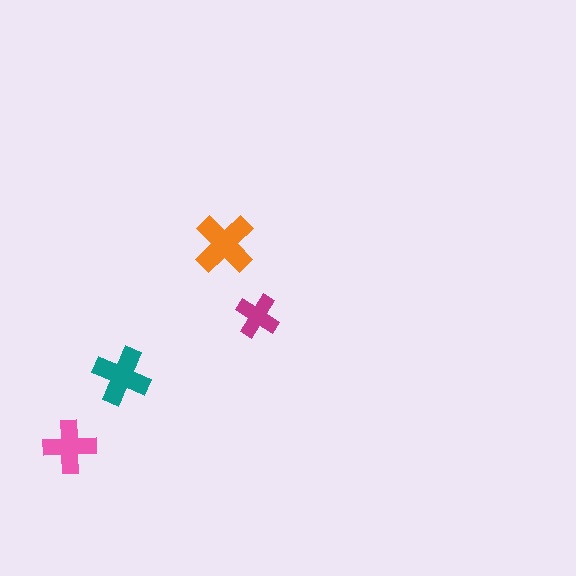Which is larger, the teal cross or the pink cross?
The teal one.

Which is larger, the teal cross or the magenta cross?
The teal one.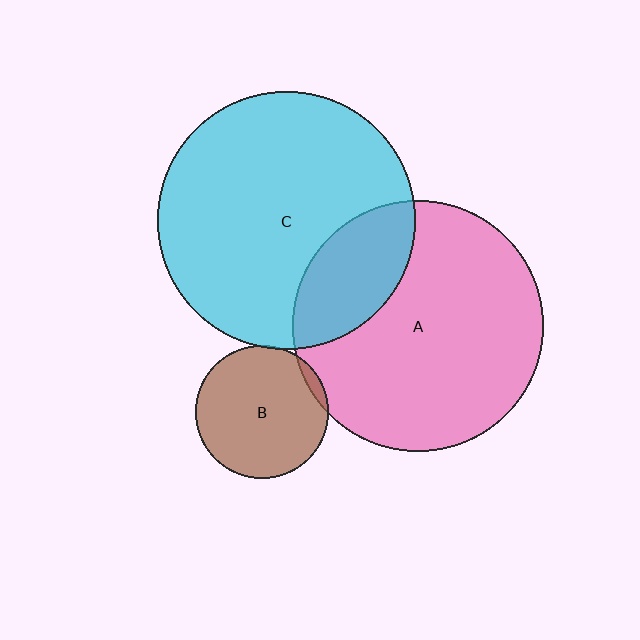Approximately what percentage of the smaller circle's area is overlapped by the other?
Approximately 25%.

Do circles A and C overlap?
Yes.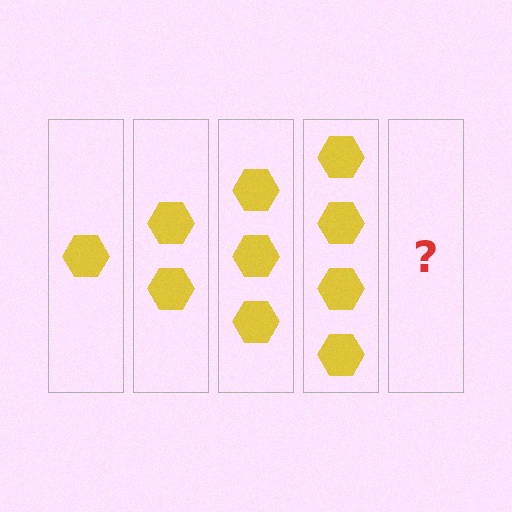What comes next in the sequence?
The next element should be 5 hexagons.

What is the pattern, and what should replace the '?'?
The pattern is that each step adds one more hexagon. The '?' should be 5 hexagons.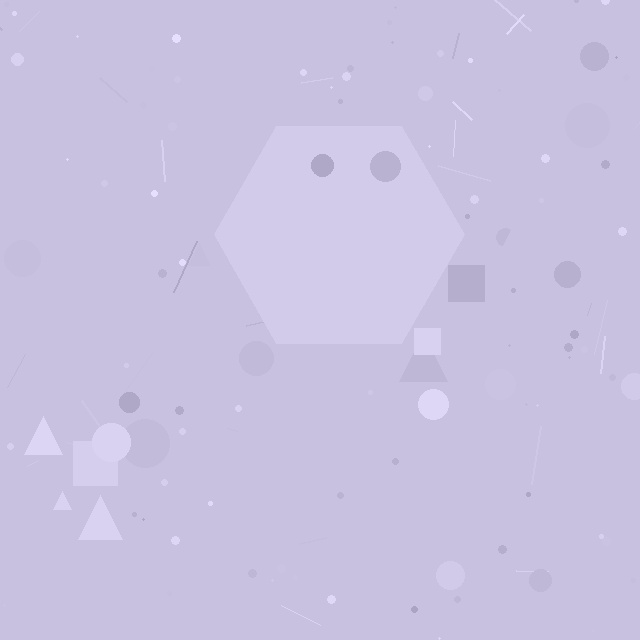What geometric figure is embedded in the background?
A hexagon is embedded in the background.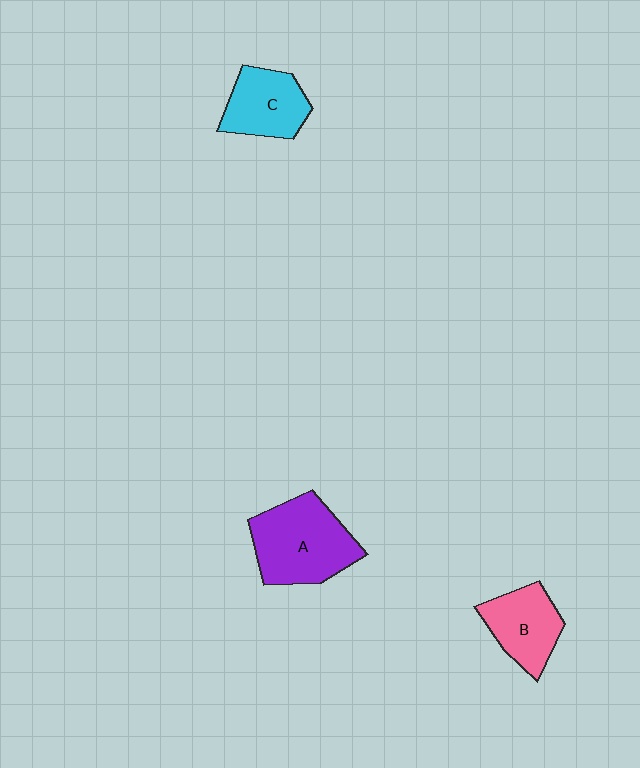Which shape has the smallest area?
Shape B (pink).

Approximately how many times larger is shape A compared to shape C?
Approximately 1.5 times.